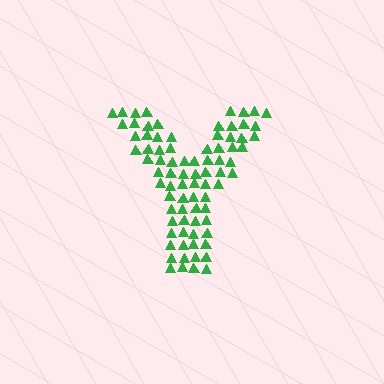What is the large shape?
The large shape is the letter Y.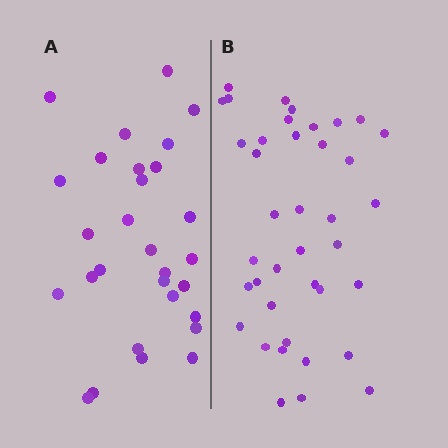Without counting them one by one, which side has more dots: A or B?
Region B (the right region) has more dots.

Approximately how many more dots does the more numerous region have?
Region B has roughly 10 or so more dots than region A.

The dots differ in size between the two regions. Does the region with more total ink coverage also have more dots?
No. Region A has more total ink coverage because its dots are larger, but region B actually contains more individual dots. Total area can be misleading — the number of items is what matters here.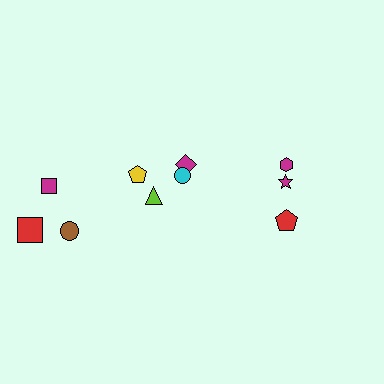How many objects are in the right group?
There are 4 objects.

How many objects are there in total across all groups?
There are 10 objects.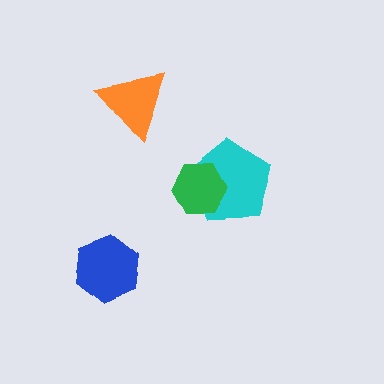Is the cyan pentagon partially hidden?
Yes, it is partially covered by another shape.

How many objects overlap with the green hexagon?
1 object overlaps with the green hexagon.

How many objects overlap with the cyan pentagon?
1 object overlaps with the cyan pentagon.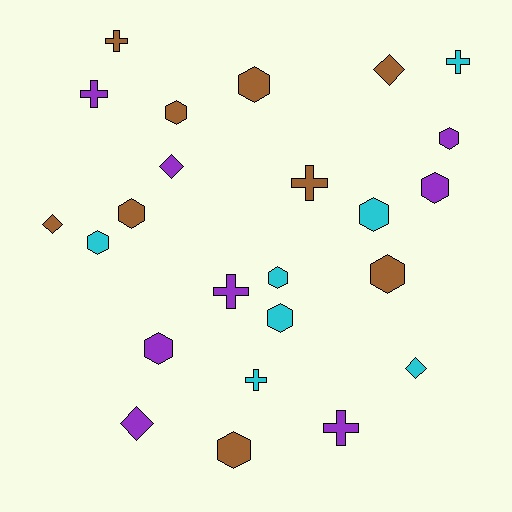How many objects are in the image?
There are 24 objects.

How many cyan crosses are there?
There are 2 cyan crosses.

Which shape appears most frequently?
Hexagon, with 12 objects.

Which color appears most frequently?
Brown, with 9 objects.